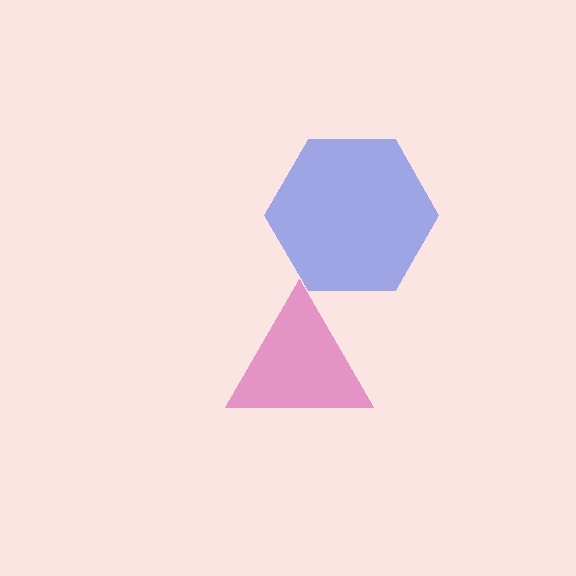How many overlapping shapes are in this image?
There are 2 overlapping shapes in the image.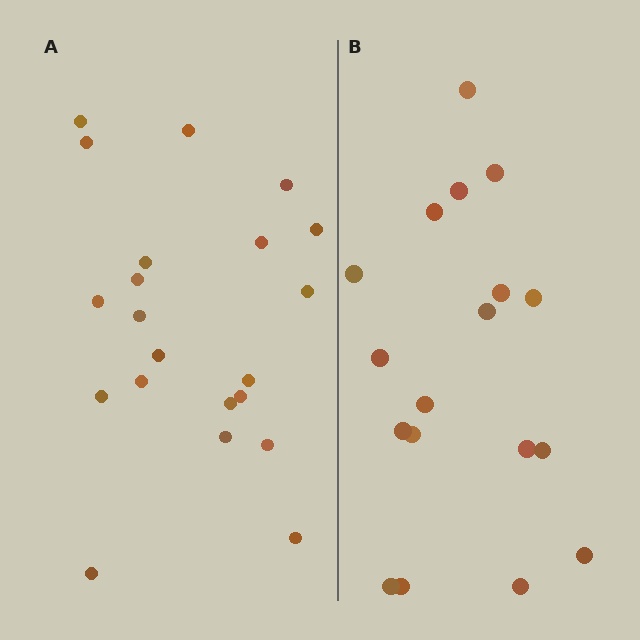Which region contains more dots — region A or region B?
Region A (the left region) has more dots.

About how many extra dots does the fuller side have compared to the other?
Region A has just a few more — roughly 2 or 3 more dots than region B.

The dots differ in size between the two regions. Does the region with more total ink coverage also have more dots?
No. Region B has more total ink coverage because its dots are larger, but region A actually contains more individual dots. Total area can be misleading — the number of items is what matters here.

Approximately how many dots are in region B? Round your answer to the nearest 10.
About 20 dots. (The exact count is 18, which rounds to 20.)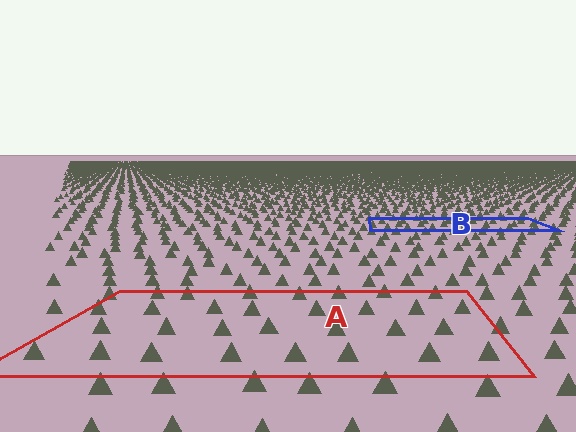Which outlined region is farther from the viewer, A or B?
Region B is farther from the viewer — the texture elements inside it appear smaller and more densely packed.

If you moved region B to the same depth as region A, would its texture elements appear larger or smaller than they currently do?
They would appear larger. At a closer depth, the same texture elements are projected at a bigger on-screen size.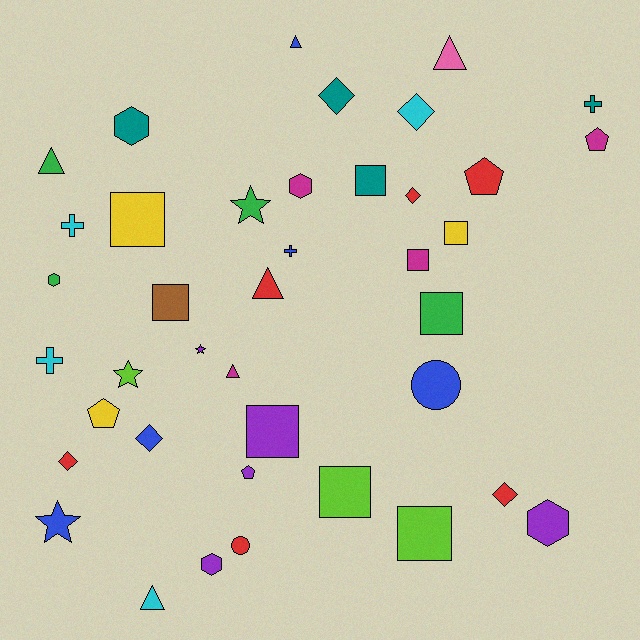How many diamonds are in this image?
There are 6 diamonds.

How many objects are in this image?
There are 40 objects.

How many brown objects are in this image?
There is 1 brown object.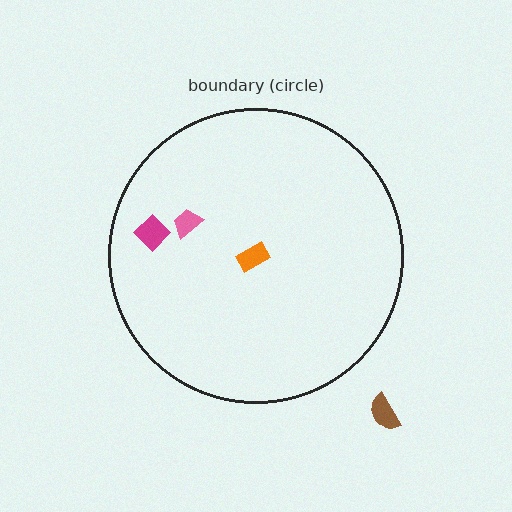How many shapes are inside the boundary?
3 inside, 1 outside.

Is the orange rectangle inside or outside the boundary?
Inside.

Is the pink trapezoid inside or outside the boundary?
Inside.